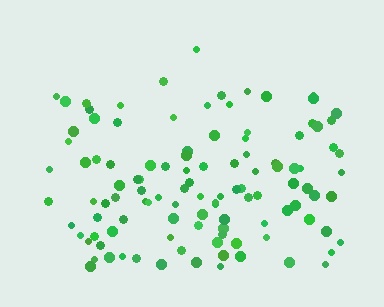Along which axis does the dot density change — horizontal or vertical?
Vertical.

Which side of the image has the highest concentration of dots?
The bottom.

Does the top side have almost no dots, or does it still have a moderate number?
Still a moderate number, just noticeably fewer than the bottom.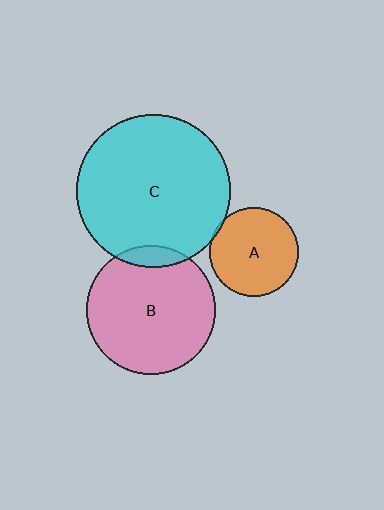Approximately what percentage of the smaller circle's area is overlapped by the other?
Approximately 10%.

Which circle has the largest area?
Circle C (cyan).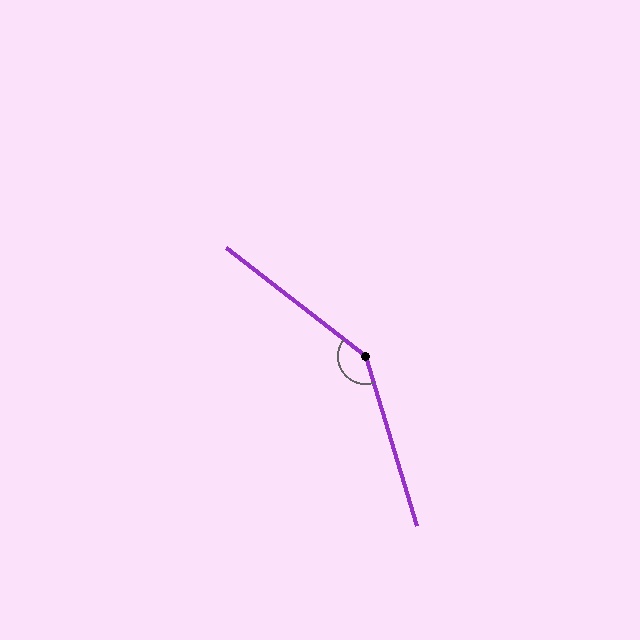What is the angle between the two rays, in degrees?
Approximately 145 degrees.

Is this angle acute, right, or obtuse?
It is obtuse.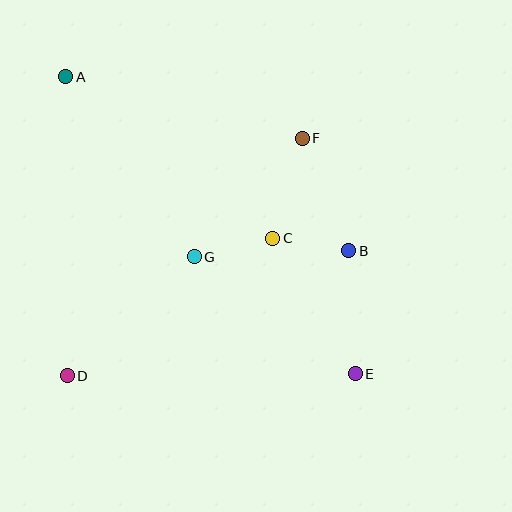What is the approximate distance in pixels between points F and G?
The distance between F and G is approximately 160 pixels.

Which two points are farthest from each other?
Points A and E are farthest from each other.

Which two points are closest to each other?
Points B and C are closest to each other.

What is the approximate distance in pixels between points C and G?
The distance between C and G is approximately 81 pixels.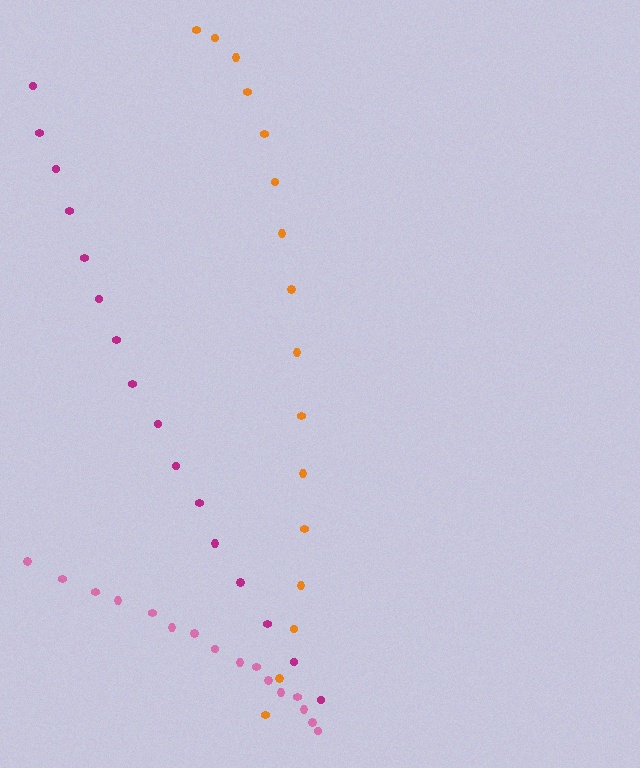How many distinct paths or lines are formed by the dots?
There are 3 distinct paths.